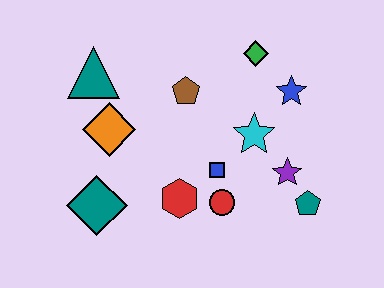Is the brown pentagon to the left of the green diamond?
Yes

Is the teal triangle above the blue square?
Yes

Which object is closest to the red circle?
The blue square is closest to the red circle.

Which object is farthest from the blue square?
The teal triangle is farthest from the blue square.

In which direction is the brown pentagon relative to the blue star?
The brown pentagon is to the left of the blue star.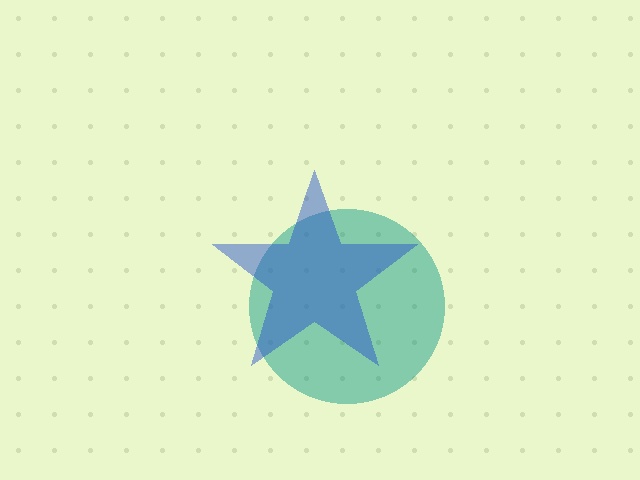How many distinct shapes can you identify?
There are 2 distinct shapes: a teal circle, a blue star.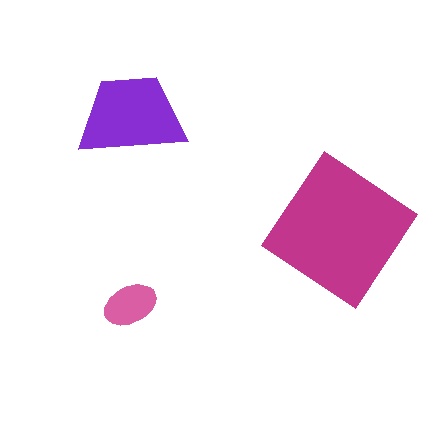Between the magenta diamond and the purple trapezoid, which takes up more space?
The magenta diamond.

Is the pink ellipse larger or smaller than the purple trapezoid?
Smaller.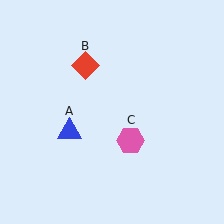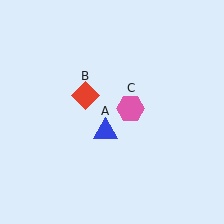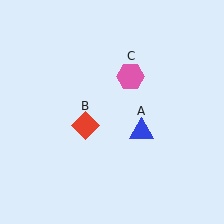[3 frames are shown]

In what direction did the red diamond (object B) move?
The red diamond (object B) moved down.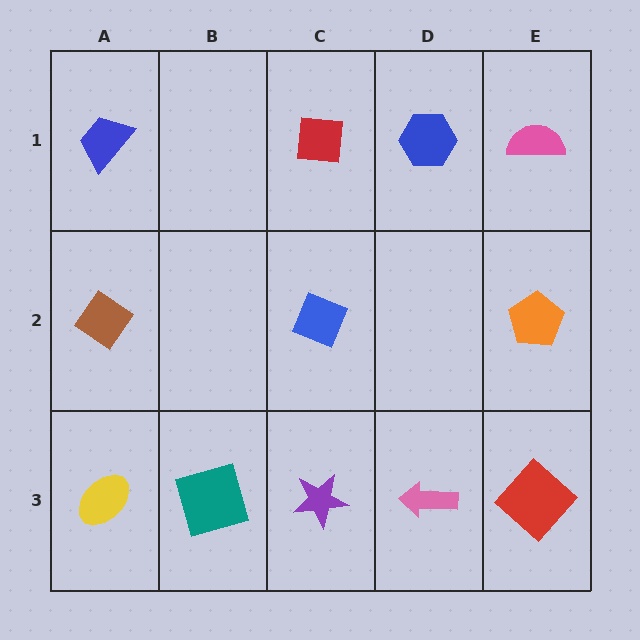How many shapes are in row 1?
4 shapes.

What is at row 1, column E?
A pink semicircle.